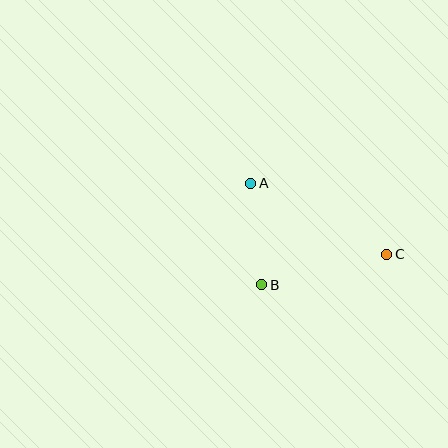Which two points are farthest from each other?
Points A and C are farthest from each other.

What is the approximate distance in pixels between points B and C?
The distance between B and C is approximately 129 pixels.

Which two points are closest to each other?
Points A and B are closest to each other.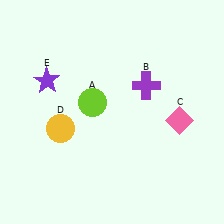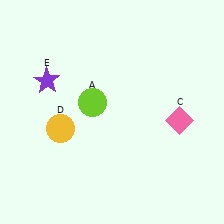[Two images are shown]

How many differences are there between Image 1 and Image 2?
There is 1 difference between the two images.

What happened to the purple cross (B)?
The purple cross (B) was removed in Image 2. It was in the top-right area of Image 1.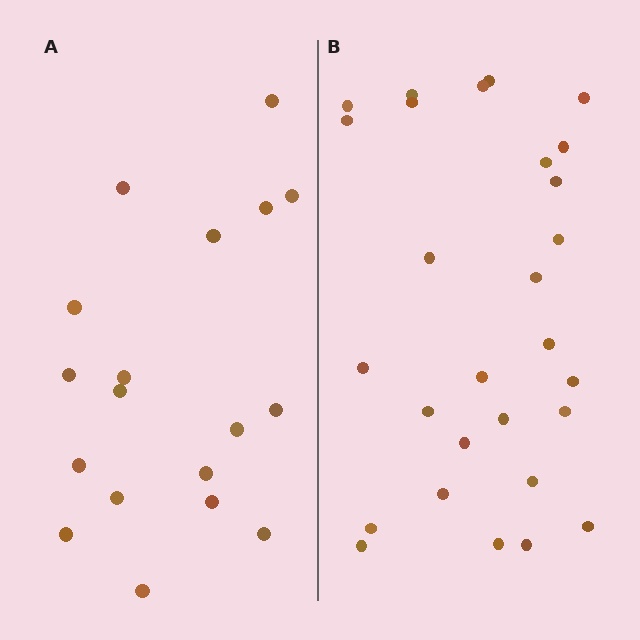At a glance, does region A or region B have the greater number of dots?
Region B (the right region) has more dots.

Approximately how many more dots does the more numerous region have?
Region B has roughly 10 or so more dots than region A.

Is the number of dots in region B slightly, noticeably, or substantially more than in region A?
Region B has substantially more. The ratio is roughly 1.6 to 1.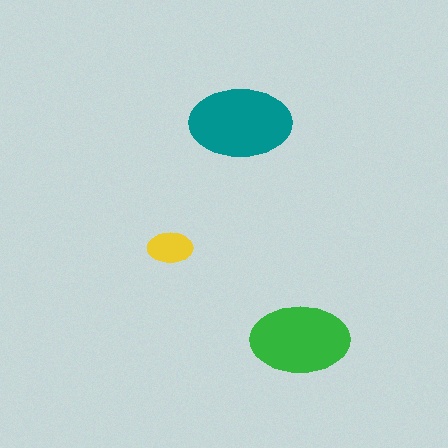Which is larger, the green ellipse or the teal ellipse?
The teal one.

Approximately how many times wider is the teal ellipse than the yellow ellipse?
About 2.5 times wider.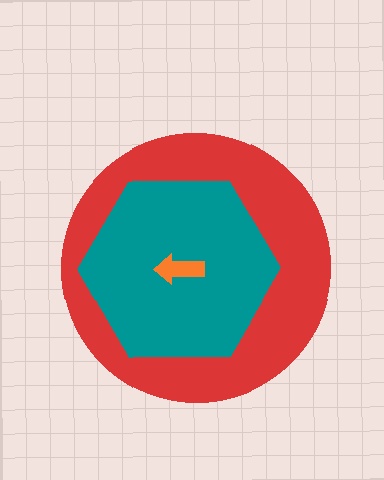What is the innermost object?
The orange arrow.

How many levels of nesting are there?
3.